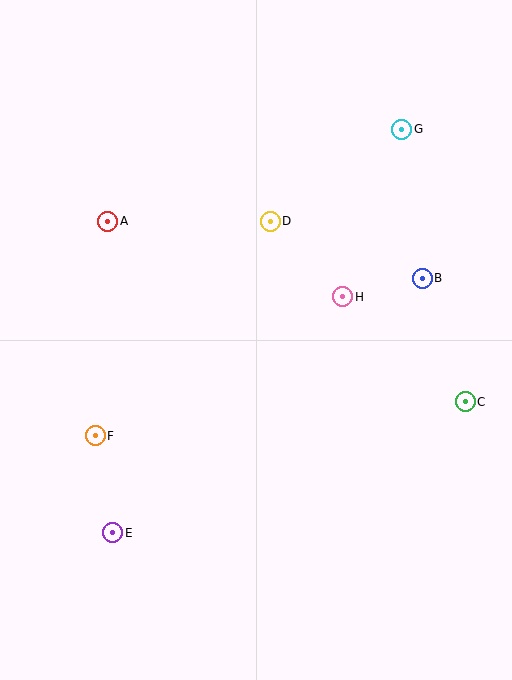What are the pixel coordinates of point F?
Point F is at (95, 436).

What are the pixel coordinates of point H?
Point H is at (343, 297).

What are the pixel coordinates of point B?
Point B is at (422, 278).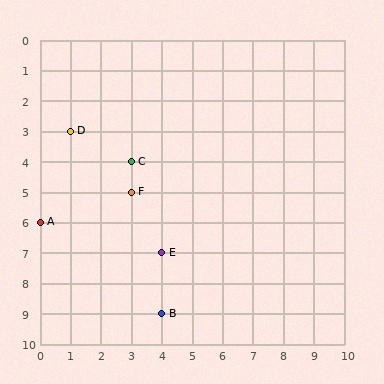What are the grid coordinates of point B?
Point B is at grid coordinates (4, 9).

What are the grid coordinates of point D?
Point D is at grid coordinates (1, 3).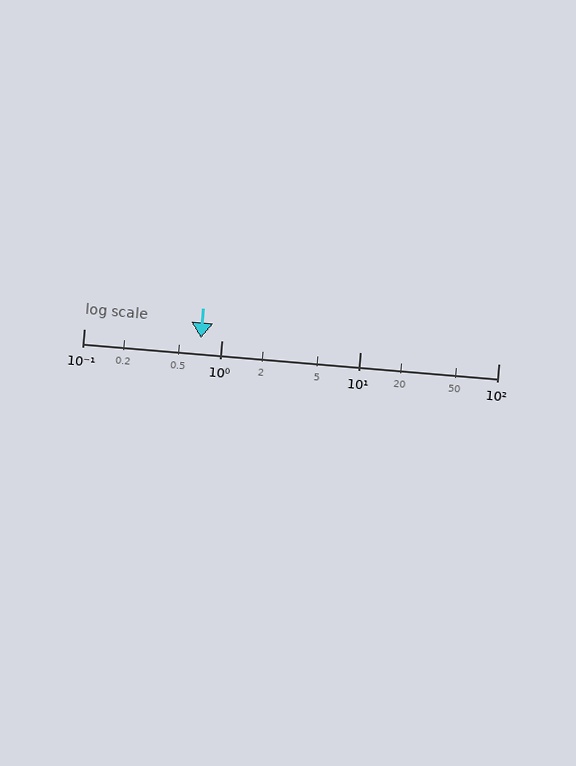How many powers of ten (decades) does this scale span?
The scale spans 3 decades, from 0.1 to 100.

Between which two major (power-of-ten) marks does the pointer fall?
The pointer is between 0.1 and 1.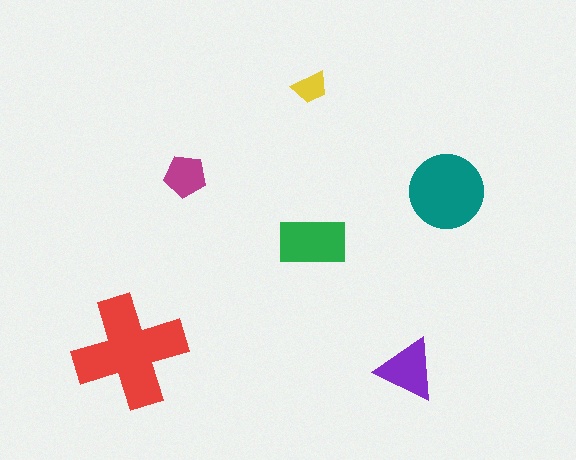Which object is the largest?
The red cross.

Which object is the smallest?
The yellow trapezoid.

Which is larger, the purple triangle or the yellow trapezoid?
The purple triangle.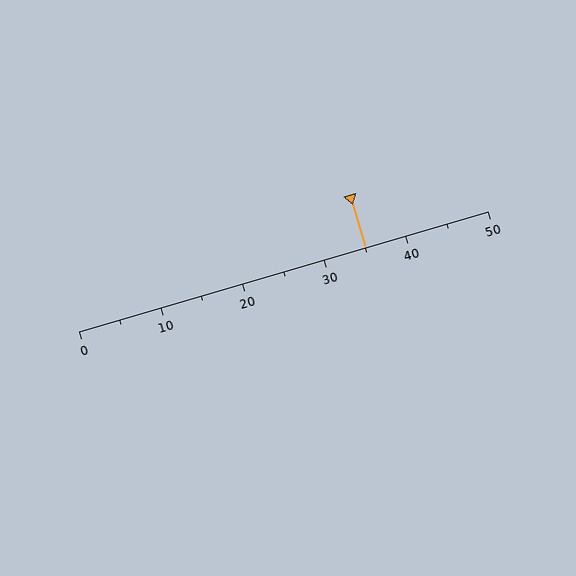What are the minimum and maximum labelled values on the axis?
The axis runs from 0 to 50.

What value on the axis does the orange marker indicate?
The marker indicates approximately 35.